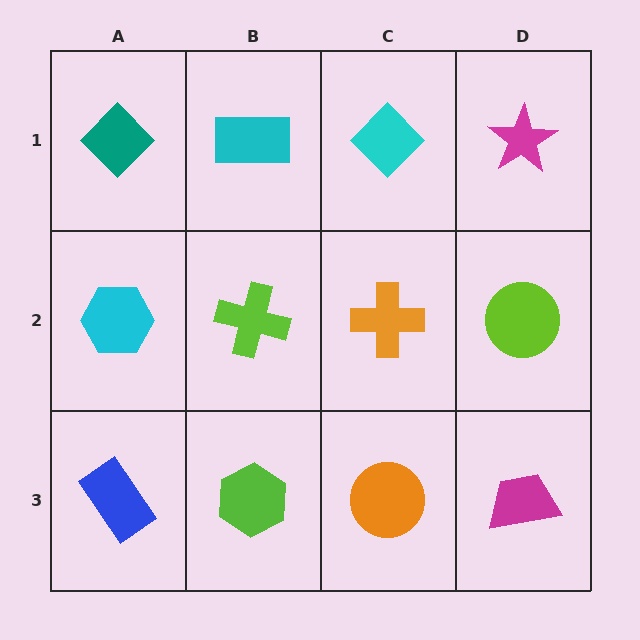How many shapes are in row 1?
4 shapes.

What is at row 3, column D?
A magenta trapezoid.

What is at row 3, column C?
An orange circle.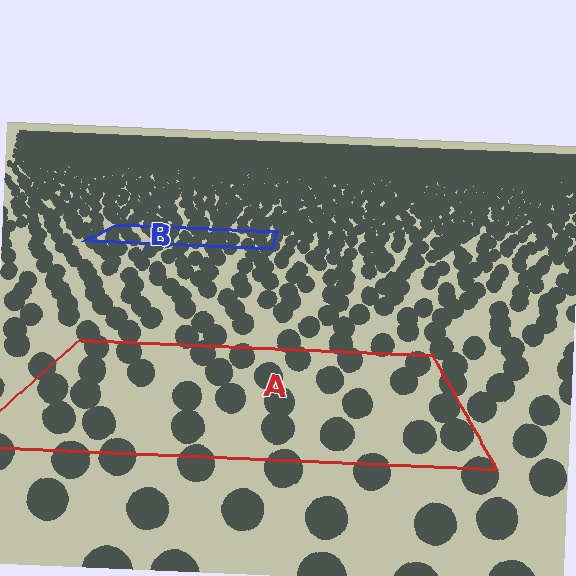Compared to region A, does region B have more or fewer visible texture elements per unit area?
Region B has more texture elements per unit area — they are packed more densely because it is farther away.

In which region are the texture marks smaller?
The texture marks are smaller in region B, because it is farther away.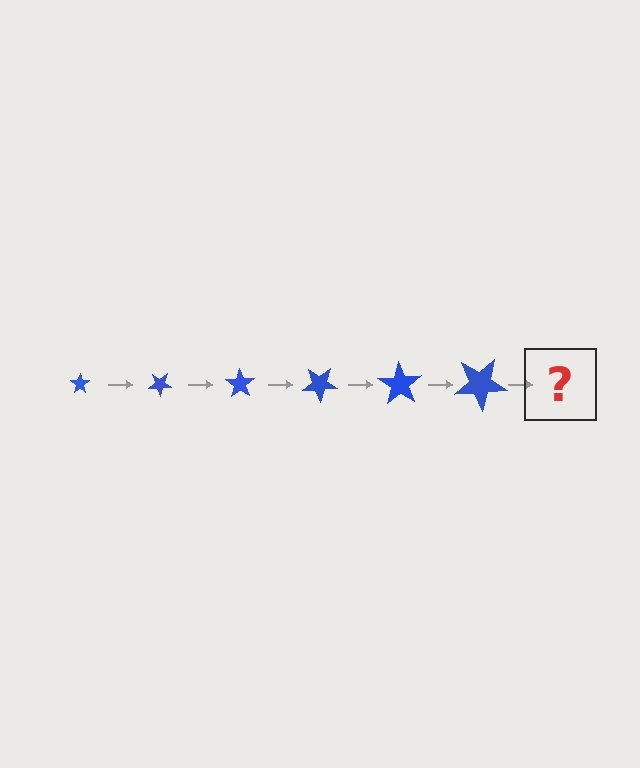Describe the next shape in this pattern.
It should be a star, larger than the previous one and rotated 210 degrees from the start.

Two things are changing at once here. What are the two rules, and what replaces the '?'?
The two rules are that the star grows larger each step and it rotates 35 degrees each step. The '?' should be a star, larger than the previous one and rotated 210 degrees from the start.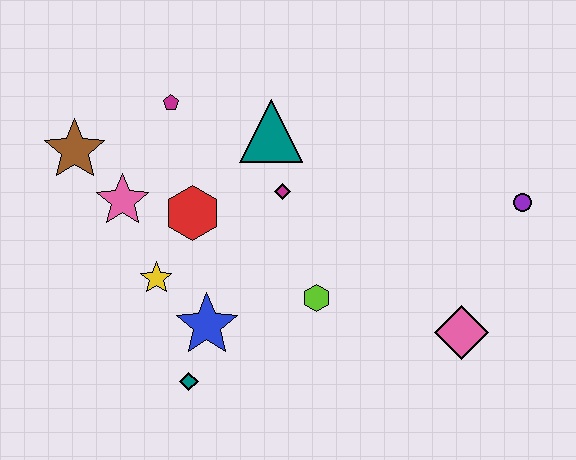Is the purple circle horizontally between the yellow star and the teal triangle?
No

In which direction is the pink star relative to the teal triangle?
The pink star is to the left of the teal triangle.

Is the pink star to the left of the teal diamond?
Yes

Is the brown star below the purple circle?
No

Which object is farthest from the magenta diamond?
The purple circle is farthest from the magenta diamond.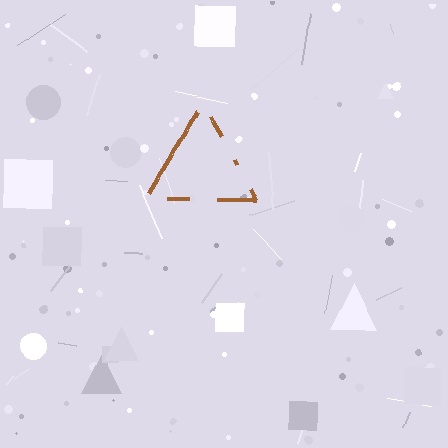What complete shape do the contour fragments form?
The contour fragments form a triangle.